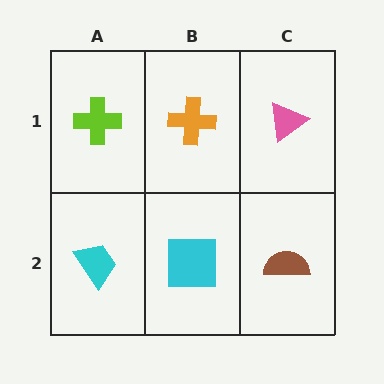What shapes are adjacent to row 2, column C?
A pink triangle (row 1, column C), a cyan square (row 2, column B).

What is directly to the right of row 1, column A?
An orange cross.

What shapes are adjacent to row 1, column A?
A cyan trapezoid (row 2, column A), an orange cross (row 1, column B).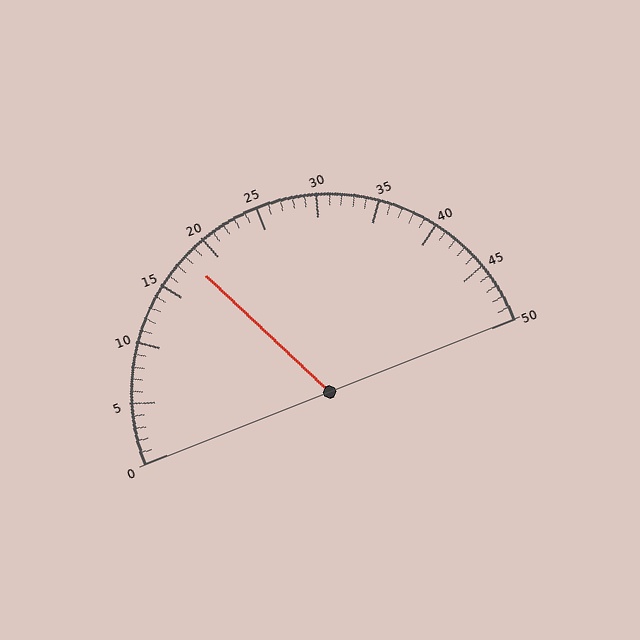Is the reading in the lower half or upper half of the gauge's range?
The reading is in the lower half of the range (0 to 50).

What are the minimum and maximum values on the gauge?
The gauge ranges from 0 to 50.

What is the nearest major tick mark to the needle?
The nearest major tick mark is 20.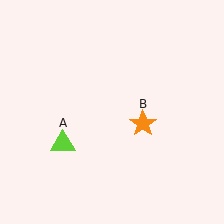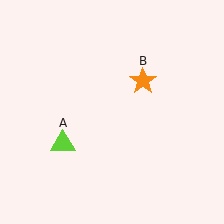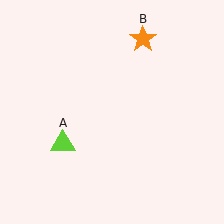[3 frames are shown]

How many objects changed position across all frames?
1 object changed position: orange star (object B).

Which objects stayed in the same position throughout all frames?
Lime triangle (object A) remained stationary.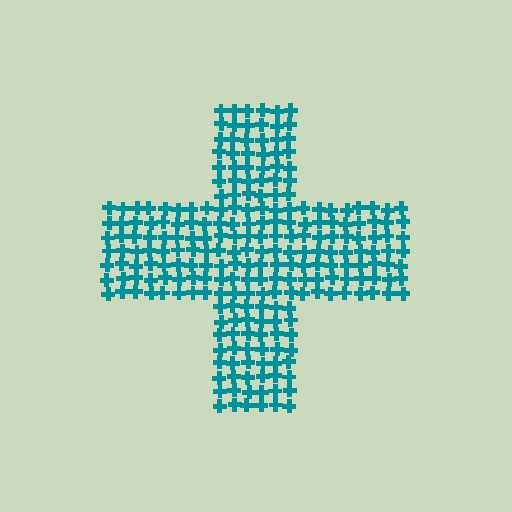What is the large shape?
The large shape is a cross.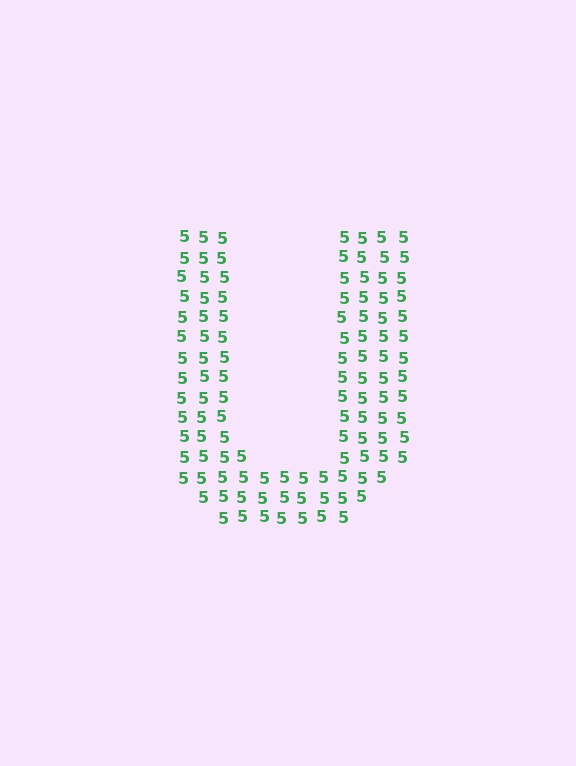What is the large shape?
The large shape is the letter U.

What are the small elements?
The small elements are digit 5's.